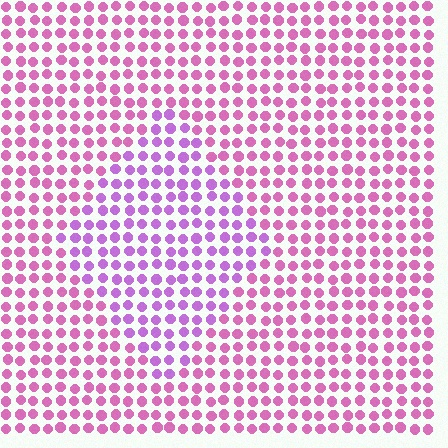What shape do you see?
I see a diamond.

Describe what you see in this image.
The image is filled with small pink elements in a uniform arrangement. A diamond-shaped region is visible where the elements are tinted to a slightly different hue, forming a subtle color boundary.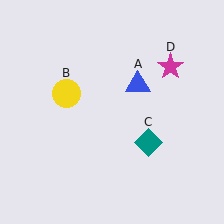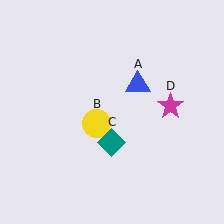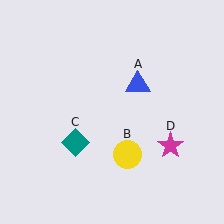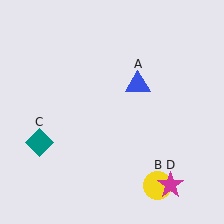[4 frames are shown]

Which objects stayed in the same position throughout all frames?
Blue triangle (object A) remained stationary.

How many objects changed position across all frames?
3 objects changed position: yellow circle (object B), teal diamond (object C), magenta star (object D).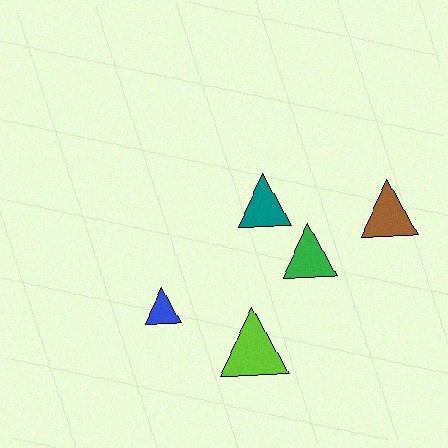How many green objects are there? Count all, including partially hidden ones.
There is 1 green object.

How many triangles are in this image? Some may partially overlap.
There are 5 triangles.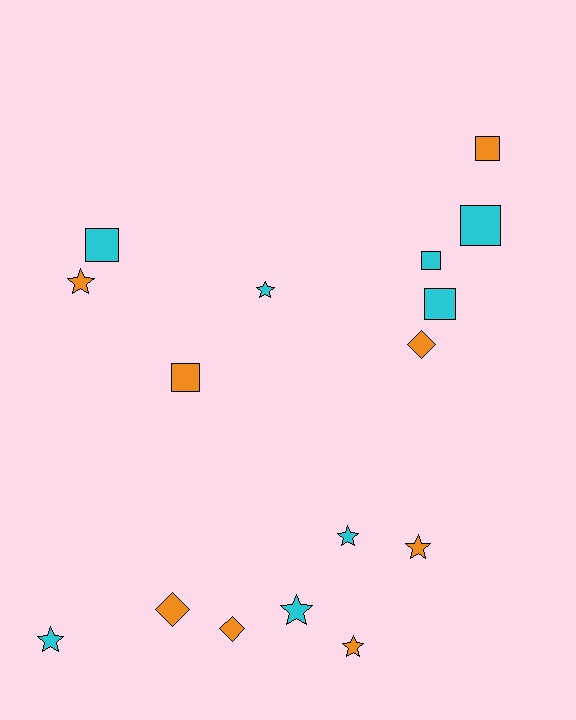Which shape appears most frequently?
Star, with 7 objects.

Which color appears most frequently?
Orange, with 8 objects.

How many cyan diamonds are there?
There are no cyan diamonds.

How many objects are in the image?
There are 16 objects.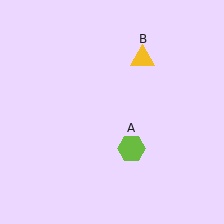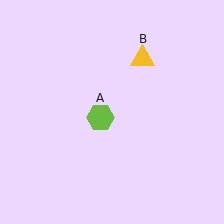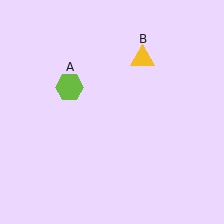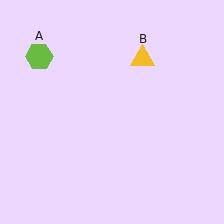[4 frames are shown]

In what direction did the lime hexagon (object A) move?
The lime hexagon (object A) moved up and to the left.